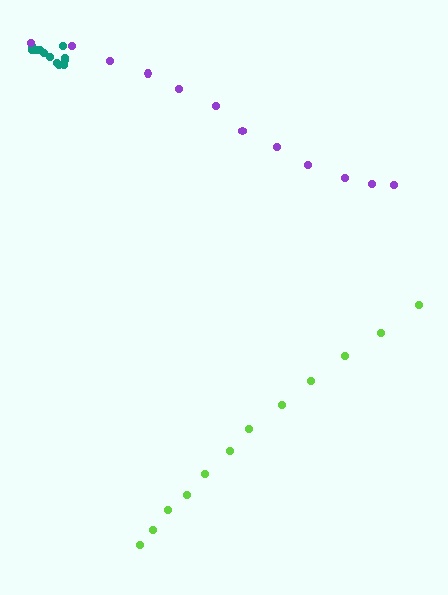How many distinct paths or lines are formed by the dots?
There are 3 distinct paths.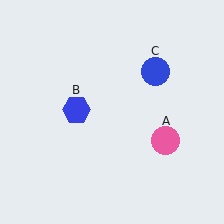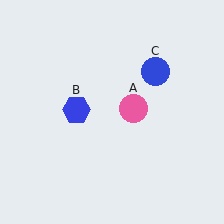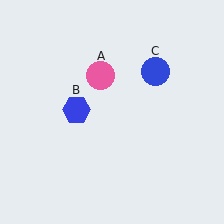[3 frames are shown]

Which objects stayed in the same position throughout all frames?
Blue hexagon (object B) and blue circle (object C) remained stationary.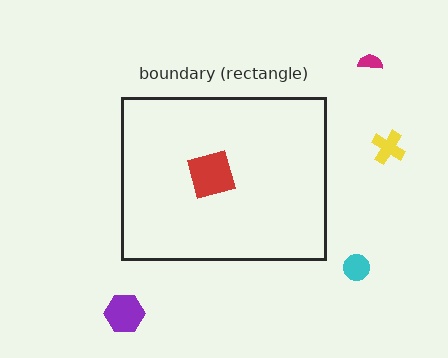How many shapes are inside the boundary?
1 inside, 4 outside.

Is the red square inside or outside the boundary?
Inside.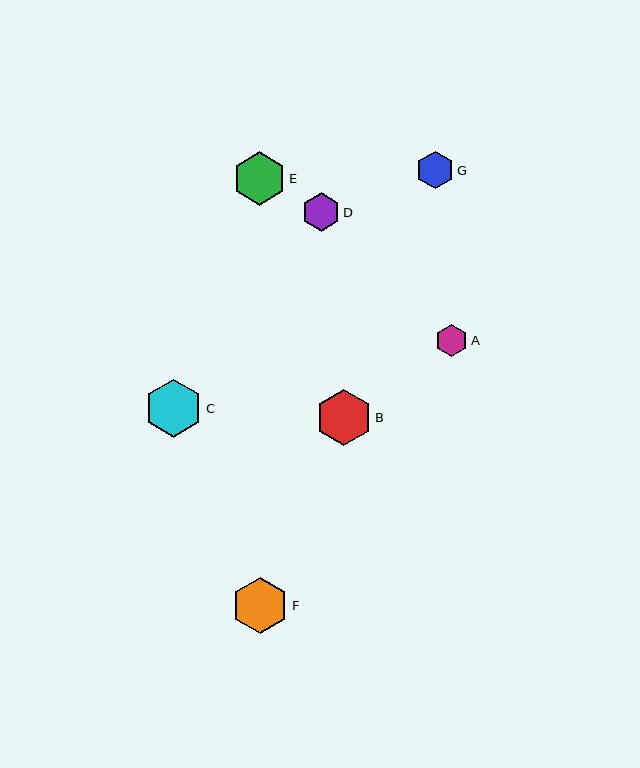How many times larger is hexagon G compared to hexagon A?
Hexagon G is approximately 1.2 times the size of hexagon A.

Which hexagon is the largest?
Hexagon C is the largest with a size of approximately 58 pixels.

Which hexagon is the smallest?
Hexagon A is the smallest with a size of approximately 32 pixels.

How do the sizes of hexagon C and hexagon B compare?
Hexagon C and hexagon B are approximately the same size.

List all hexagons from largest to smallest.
From largest to smallest: C, F, B, E, D, G, A.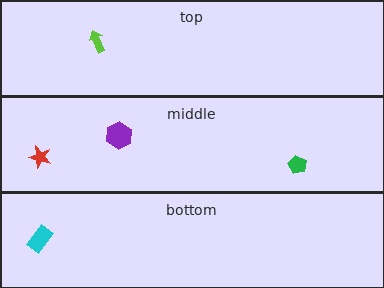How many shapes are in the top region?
1.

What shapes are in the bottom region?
The cyan rectangle.